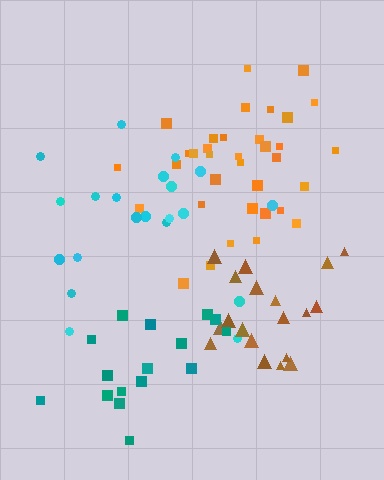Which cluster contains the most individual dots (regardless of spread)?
Orange (35).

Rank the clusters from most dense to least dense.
orange, brown, teal, cyan.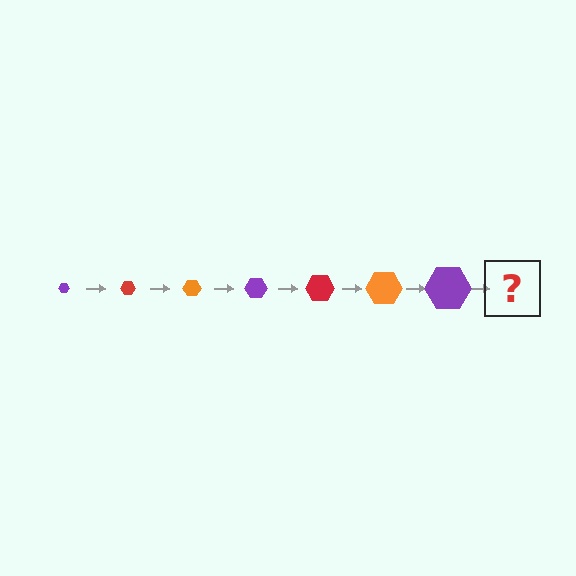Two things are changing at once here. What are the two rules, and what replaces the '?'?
The two rules are that the hexagon grows larger each step and the color cycles through purple, red, and orange. The '?' should be a red hexagon, larger than the previous one.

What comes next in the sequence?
The next element should be a red hexagon, larger than the previous one.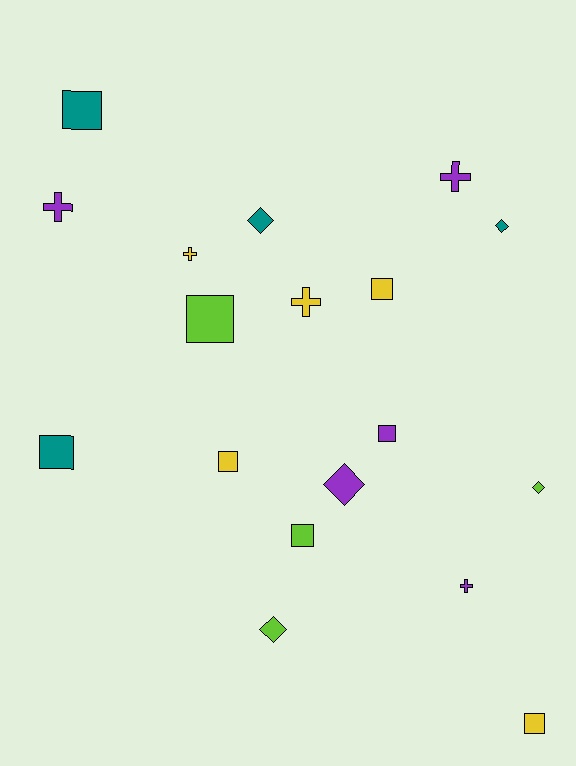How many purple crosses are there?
There are 3 purple crosses.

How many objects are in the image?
There are 18 objects.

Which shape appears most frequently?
Square, with 8 objects.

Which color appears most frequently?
Purple, with 5 objects.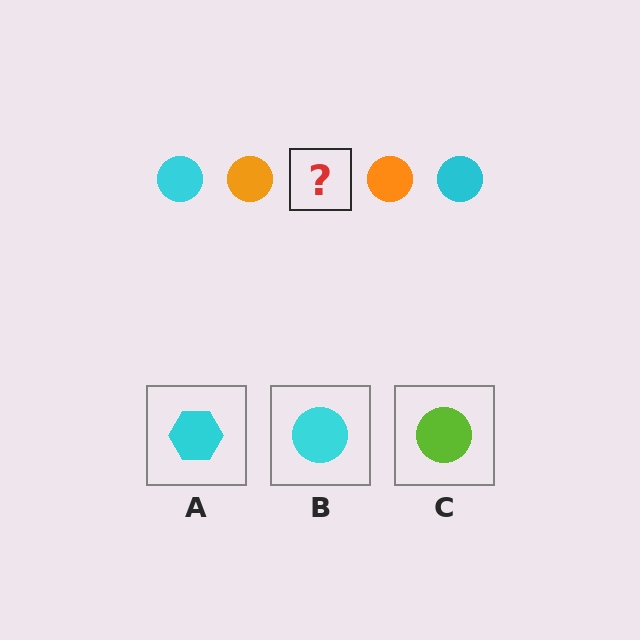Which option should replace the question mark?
Option B.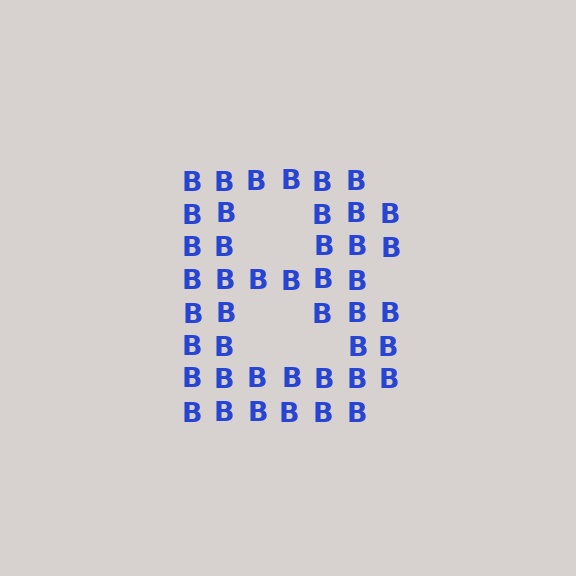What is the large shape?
The large shape is the letter B.